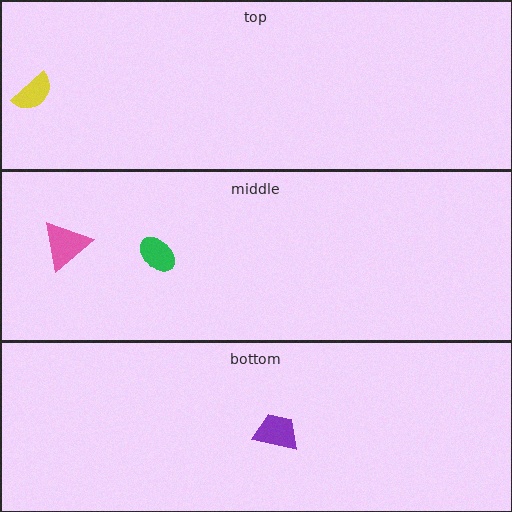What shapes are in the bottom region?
The purple trapezoid.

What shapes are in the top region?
The yellow semicircle.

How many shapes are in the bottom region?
1.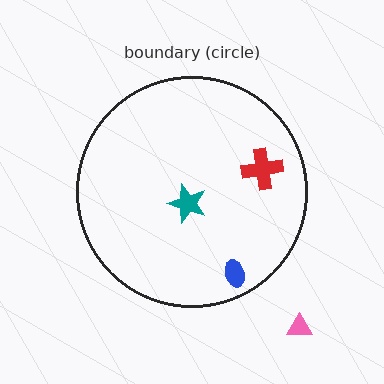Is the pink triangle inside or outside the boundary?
Outside.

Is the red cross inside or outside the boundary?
Inside.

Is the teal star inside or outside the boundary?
Inside.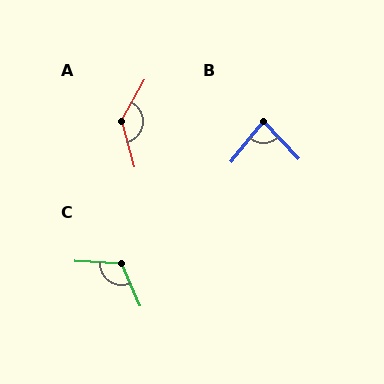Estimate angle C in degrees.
Approximately 117 degrees.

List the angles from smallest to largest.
B (82°), C (117°), A (136°).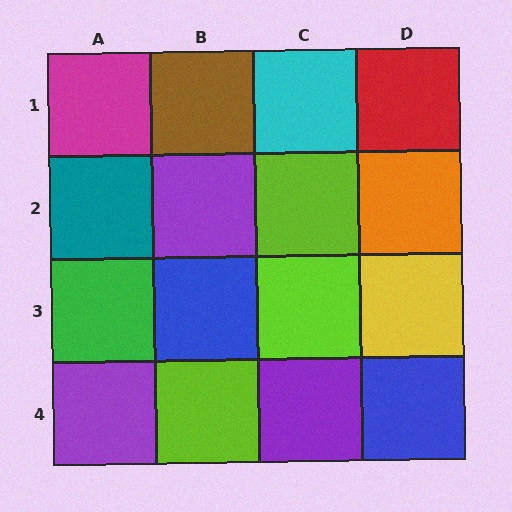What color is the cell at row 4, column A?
Purple.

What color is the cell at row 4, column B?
Lime.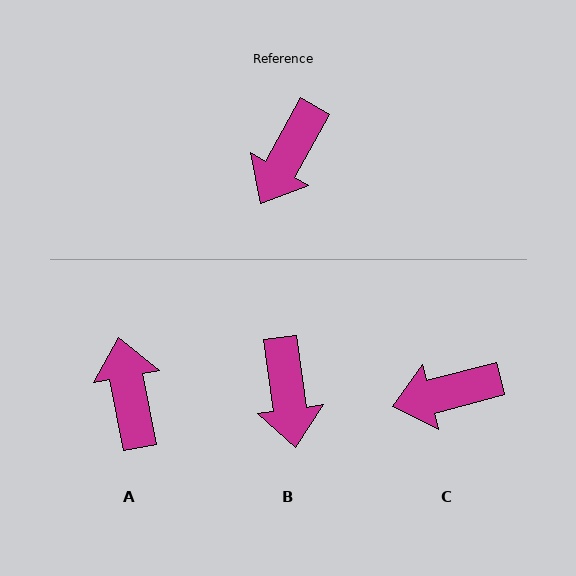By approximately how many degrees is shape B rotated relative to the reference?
Approximately 37 degrees counter-clockwise.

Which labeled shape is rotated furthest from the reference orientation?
A, about 140 degrees away.